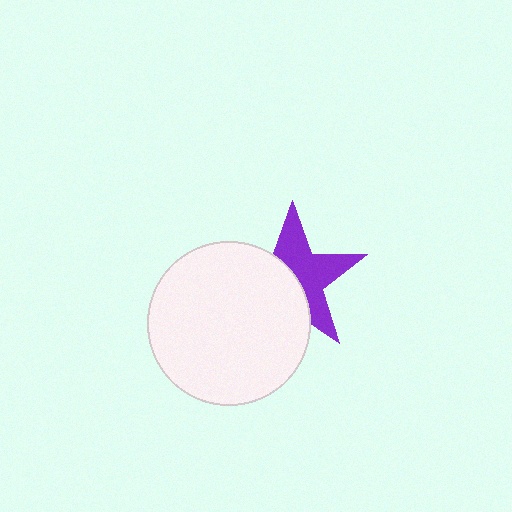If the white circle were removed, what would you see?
You would see the complete purple star.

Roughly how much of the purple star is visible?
About half of it is visible (roughly 52%).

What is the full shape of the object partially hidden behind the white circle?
The partially hidden object is a purple star.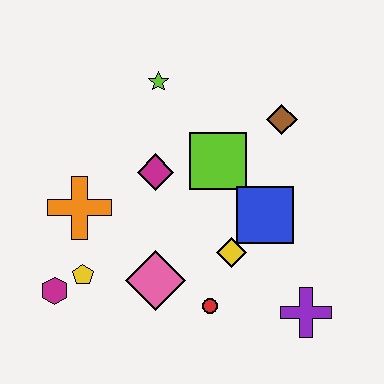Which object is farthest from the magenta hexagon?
The brown diamond is farthest from the magenta hexagon.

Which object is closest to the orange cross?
The yellow pentagon is closest to the orange cross.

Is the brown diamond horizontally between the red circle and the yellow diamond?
No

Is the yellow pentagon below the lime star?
Yes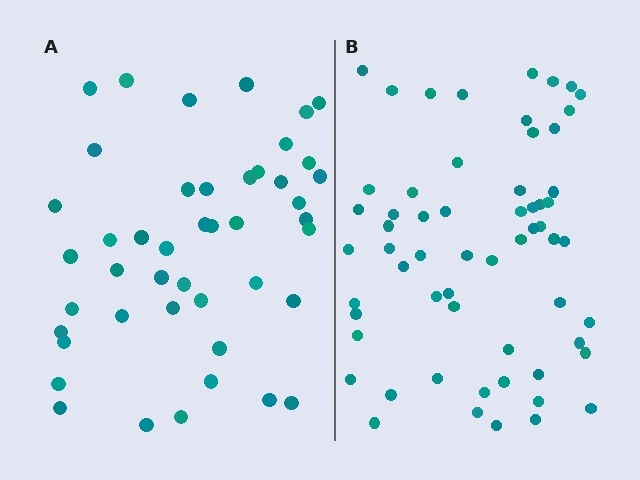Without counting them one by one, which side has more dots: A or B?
Region B (the right region) has more dots.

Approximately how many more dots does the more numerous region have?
Region B has approximately 15 more dots than region A.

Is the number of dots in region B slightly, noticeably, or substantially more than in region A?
Region B has noticeably more, but not dramatically so. The ratio is roughly 1.3 to 1.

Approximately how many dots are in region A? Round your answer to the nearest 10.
About 40 dots. (The exact count is 45, which rounds to 40.)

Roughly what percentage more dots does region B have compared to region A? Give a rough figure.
About 35% more.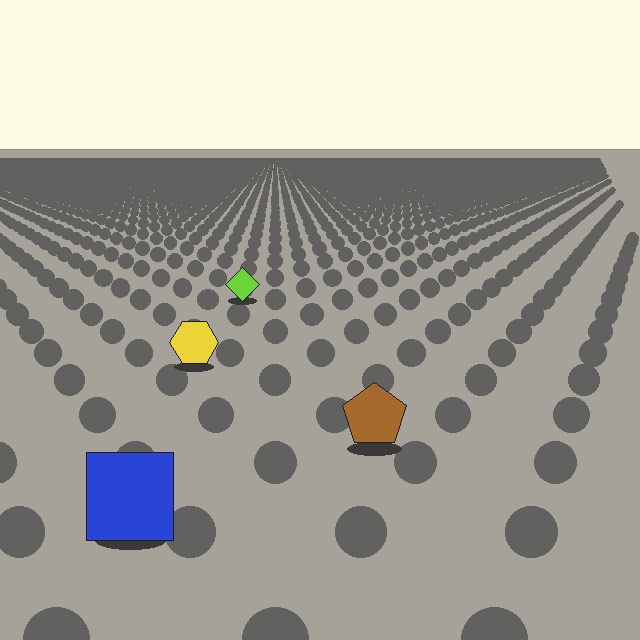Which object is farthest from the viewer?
The lime diamond is farthest from the viewer. It appears smaller and the ground texture around it is denser.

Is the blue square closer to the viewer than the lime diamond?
Yes. The blue square is closer — you can tell from the texture gradient: the ground texture is coarser near it.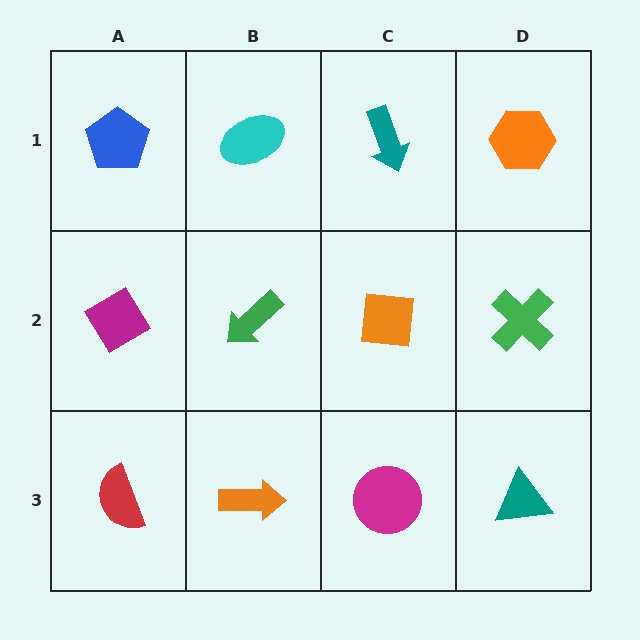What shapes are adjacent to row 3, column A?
A magenta diamond (row 2, column A), an orange arrow (row 3, column B).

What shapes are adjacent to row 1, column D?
A green cross (row 2, column D), a teal arrow (row 1, column C).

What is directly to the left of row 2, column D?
An orange square.